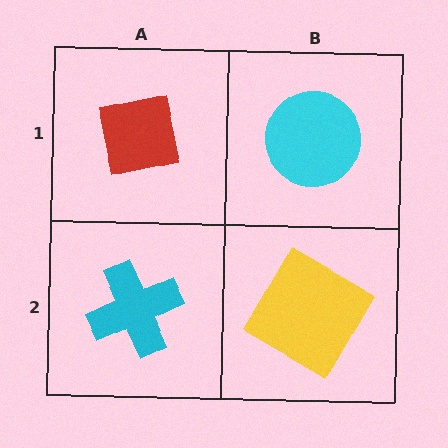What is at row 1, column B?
A cyan circle.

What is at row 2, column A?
A cyan cross.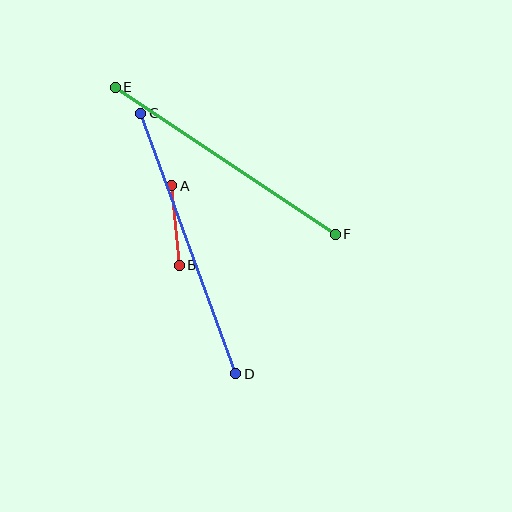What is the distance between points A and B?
The distance is approximately 80 pixels.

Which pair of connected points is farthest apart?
Points C and D are farthest apart.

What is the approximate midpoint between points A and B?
The midpoint is at approximately (176, 225) pixels.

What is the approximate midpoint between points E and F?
The midpoint is at approximately (225, 161) pixels.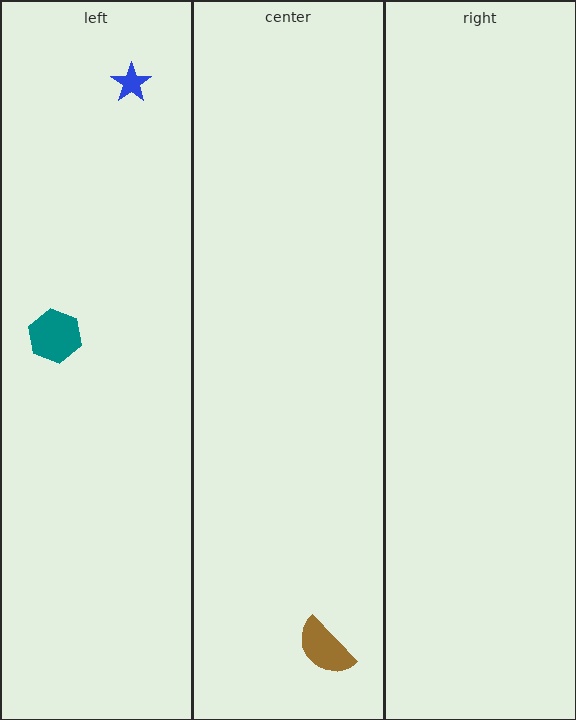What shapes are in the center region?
The brown semicircle.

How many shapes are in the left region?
2.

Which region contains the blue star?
The left region.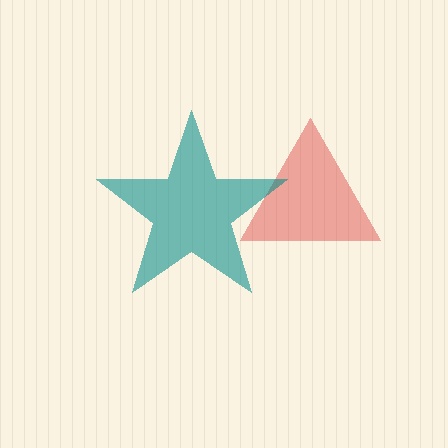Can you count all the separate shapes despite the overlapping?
Yes, there are 2 separate shapes.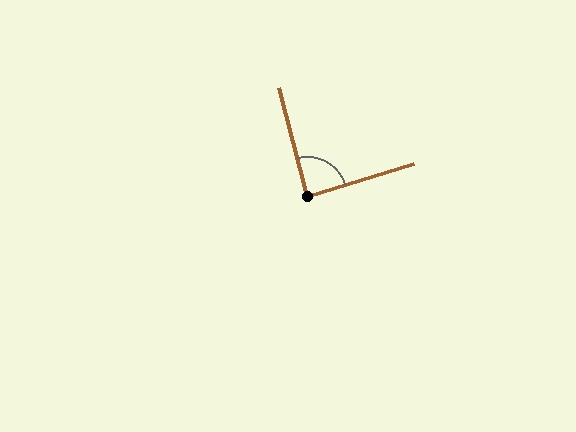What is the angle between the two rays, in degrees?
Approximately 87 degrees.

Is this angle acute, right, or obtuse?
It is approximately a right angle.